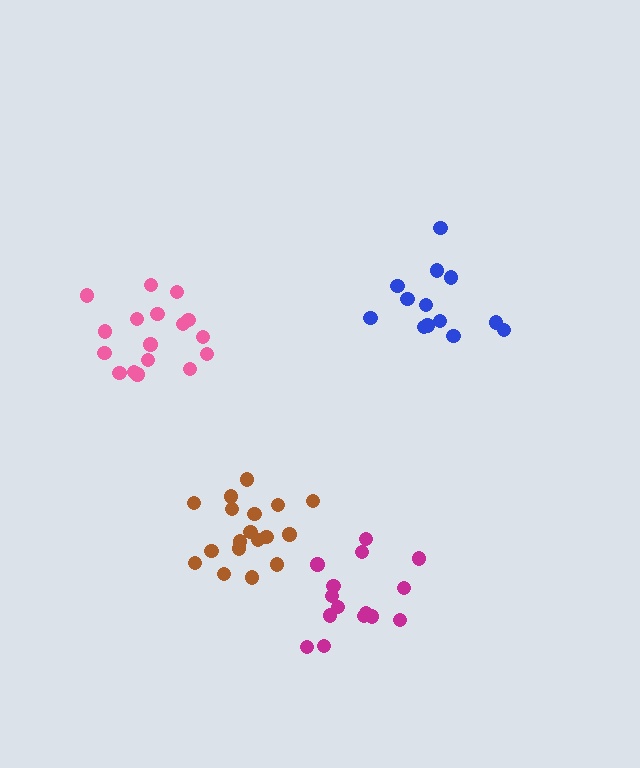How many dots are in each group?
Group 1: 15 dots, Group 2: 13 dots, Group 3: 18 dots, Group 4: 17 dots (63 total).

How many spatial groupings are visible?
There are 4 spatial groupings.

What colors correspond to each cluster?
The clusters are colored: magenta, blue, brown, pink.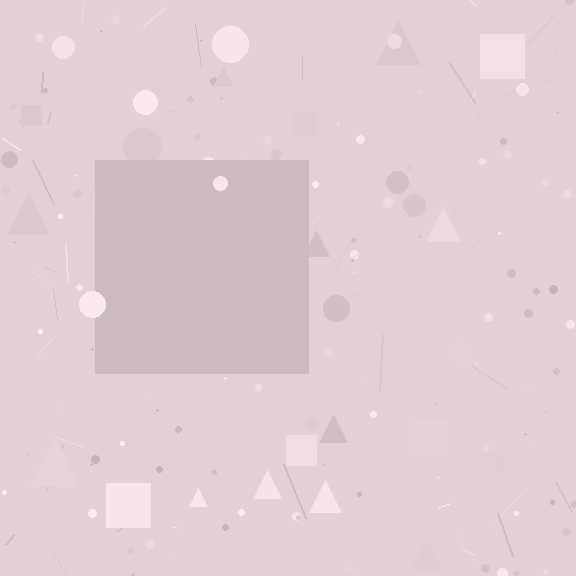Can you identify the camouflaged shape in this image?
The camouflaged shape is a square.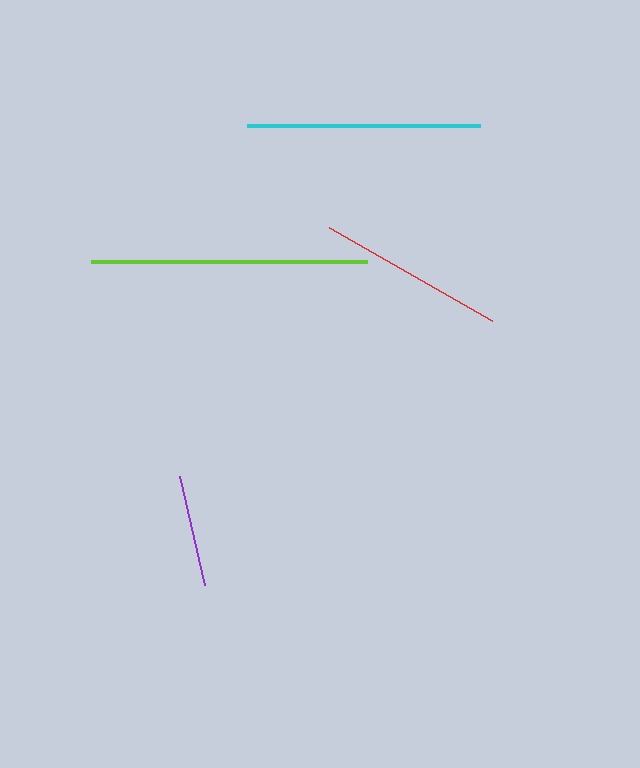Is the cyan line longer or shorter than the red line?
The cyan line is longer than the red line.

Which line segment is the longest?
The lime line is the longest at approximately 277 pixels.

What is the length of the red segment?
The red segment is approximately 188 pixels long.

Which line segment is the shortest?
The purple line is the shortest at approximately 112 pixels.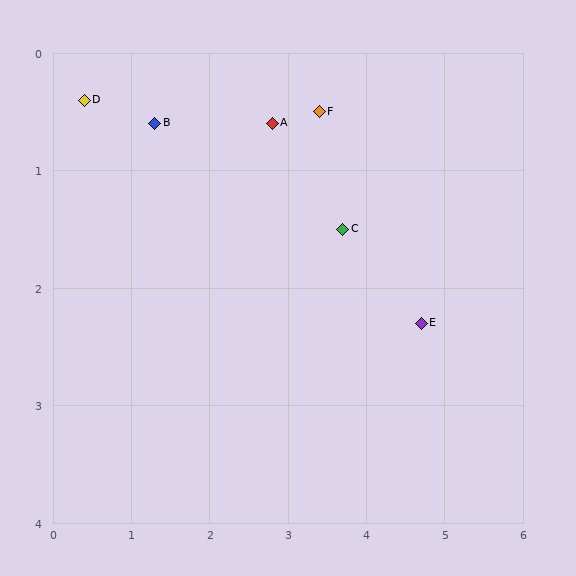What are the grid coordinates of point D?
Point D is at approximately (0.4, 0.4).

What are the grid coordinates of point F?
Point F is at approximately (3.4, 0.5).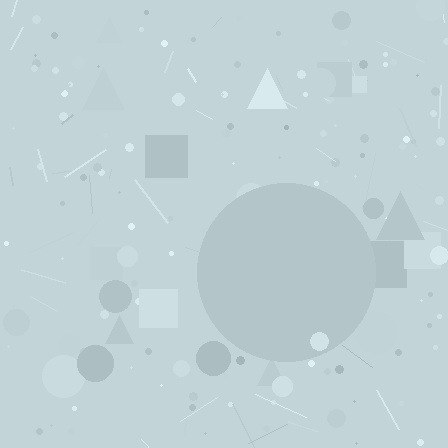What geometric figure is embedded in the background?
A circle is embedded in the background.